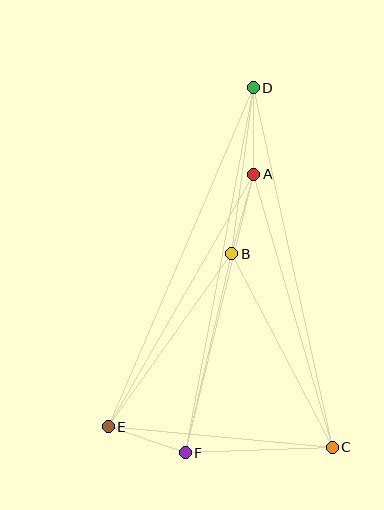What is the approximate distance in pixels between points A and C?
The distance between A and C is approximately 284 pixels.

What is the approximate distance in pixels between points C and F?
The distance between C and F is approximately 147 pixels.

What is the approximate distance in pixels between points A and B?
The distance between A and B is approximately 83 pixels.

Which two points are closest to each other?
Points E and F are closest to each other.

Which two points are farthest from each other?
Points D and F are farthest from each other.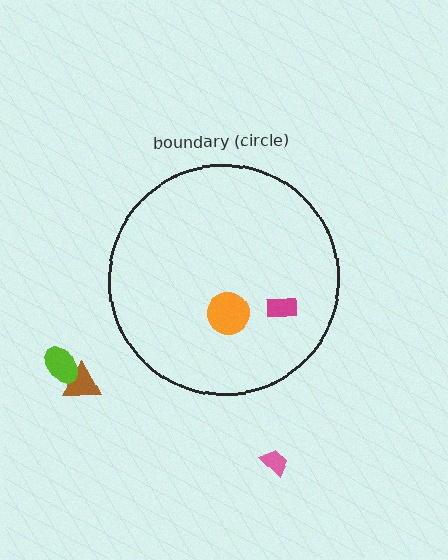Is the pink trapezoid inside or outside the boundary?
Outside.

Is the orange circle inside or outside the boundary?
Inside.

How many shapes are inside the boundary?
2 inside, 3 outside.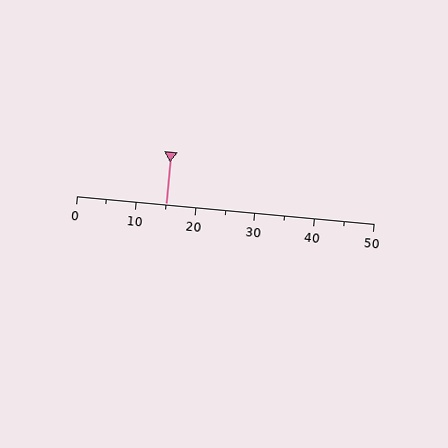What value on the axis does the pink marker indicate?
The marker indicates approximately 15.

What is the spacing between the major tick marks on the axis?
The major ticks are spaced 10 apart.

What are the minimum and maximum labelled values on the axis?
The axis runs from 0 to 50.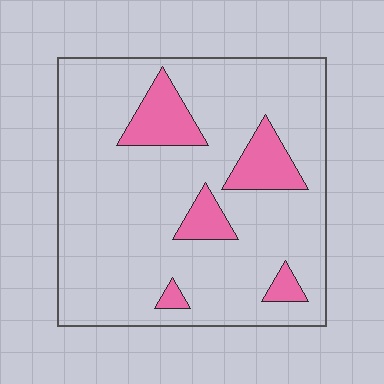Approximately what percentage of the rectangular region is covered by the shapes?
Approximately 15%.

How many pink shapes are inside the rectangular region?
5.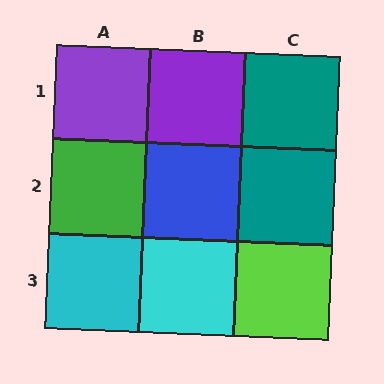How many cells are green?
1 cell is green.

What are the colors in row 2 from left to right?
Green, blue, teal.